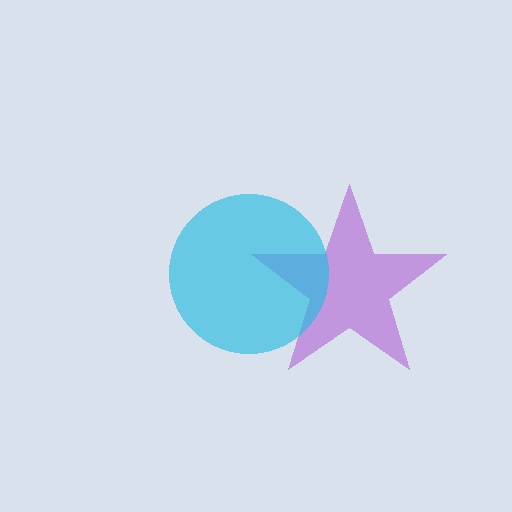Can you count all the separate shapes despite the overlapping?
Yes, there are 2 separate shapes.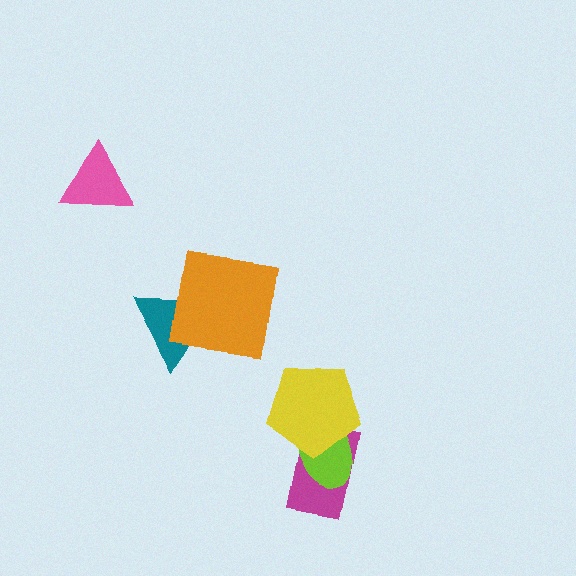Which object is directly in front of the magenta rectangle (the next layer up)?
The lime ellipse is directly in front of the magenta rectangle.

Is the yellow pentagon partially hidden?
No, no other shape covers it.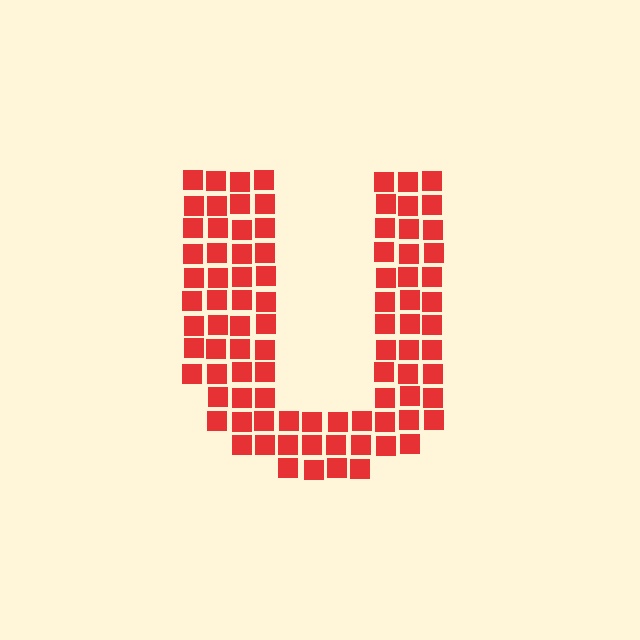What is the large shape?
The large shape is the letter U.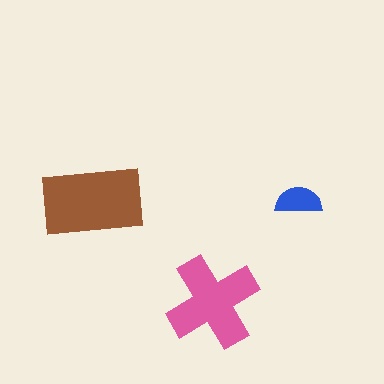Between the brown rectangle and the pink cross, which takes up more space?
The brown rectangle.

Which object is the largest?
The brown rectangle.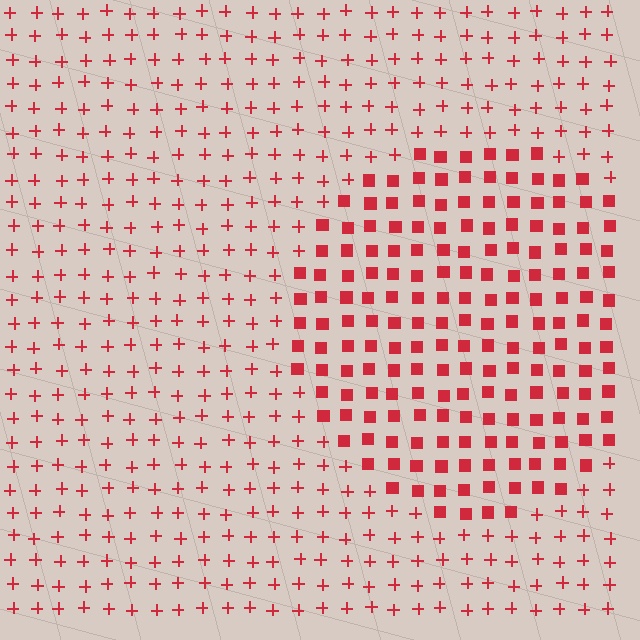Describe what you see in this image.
The image is filled with small red elements arranged in a uniform grid. A circle-shaped region contains squares, while the surrounding area contains plus signs. The boundary is defined purely by the change in element shape.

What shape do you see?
I see a circle.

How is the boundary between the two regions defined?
The boundary is defined by a change in element shape: squares inside vs. plus signs outside. All elements share the same color and spacing.